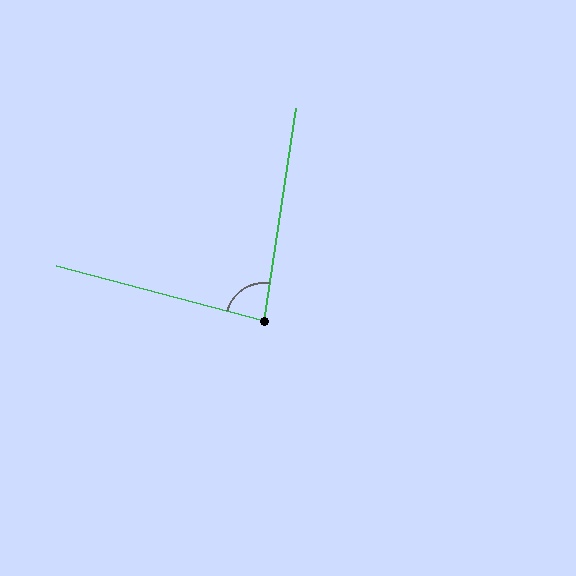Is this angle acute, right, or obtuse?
It is acute.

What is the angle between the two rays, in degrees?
Approximately 84 degrees.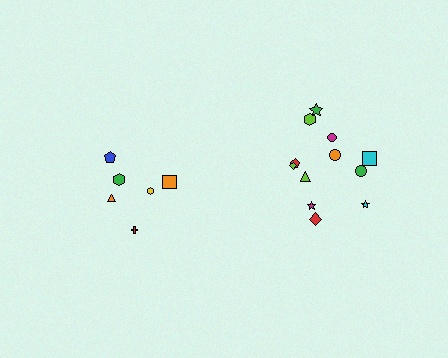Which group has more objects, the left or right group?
The right group.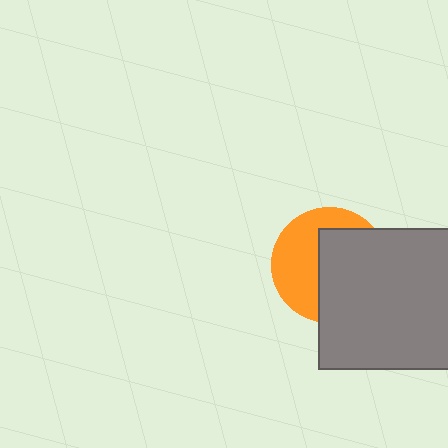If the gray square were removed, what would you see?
You would see the complete orange circle.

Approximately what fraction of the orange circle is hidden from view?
Roughly 55% of the orange circle is hidden behind the gray square.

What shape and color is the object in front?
The object in front is a gray square.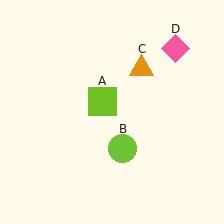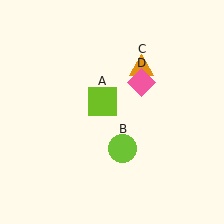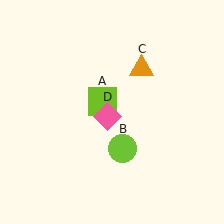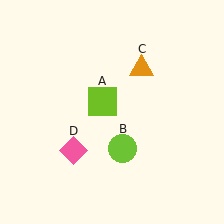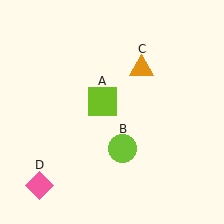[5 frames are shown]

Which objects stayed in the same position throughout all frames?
Lime square (object A) and lime circle (object B) and orange triangle (object C) remained stationary.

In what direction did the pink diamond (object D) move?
The pink diamond (object D) moved down and to the left.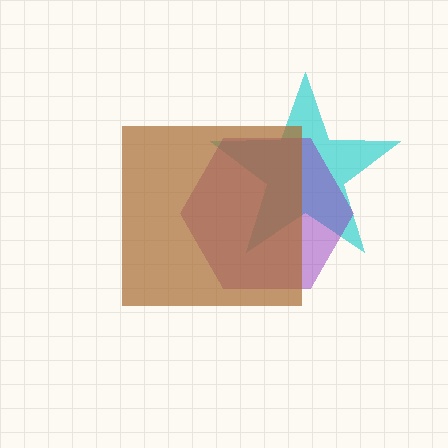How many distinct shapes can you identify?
There are 3 distinct shapes: a cyan star, a purple hexagon, a brown square.